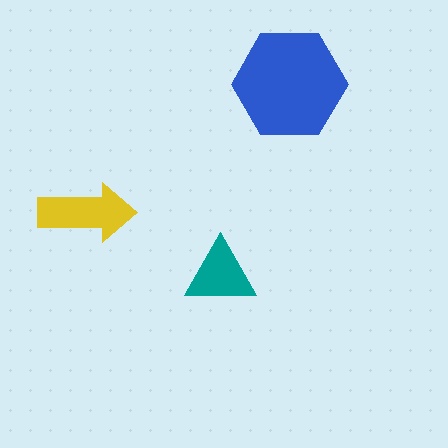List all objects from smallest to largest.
The teal triangle, the yellow arrow, the blue hexagon.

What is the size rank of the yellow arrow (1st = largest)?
2nd.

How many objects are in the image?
There are 3 objects in the image.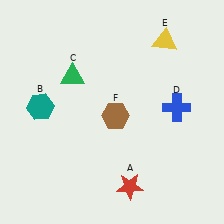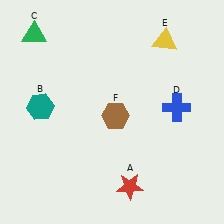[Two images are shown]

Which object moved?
The green triangle (C) moved up.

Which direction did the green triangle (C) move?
The green triangle (C) moved up.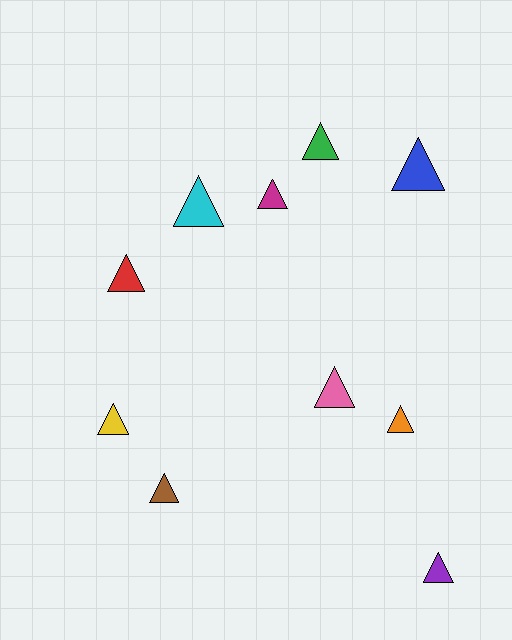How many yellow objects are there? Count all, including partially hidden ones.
There is 1 yellow object.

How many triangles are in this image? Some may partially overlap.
There are 10 triangles.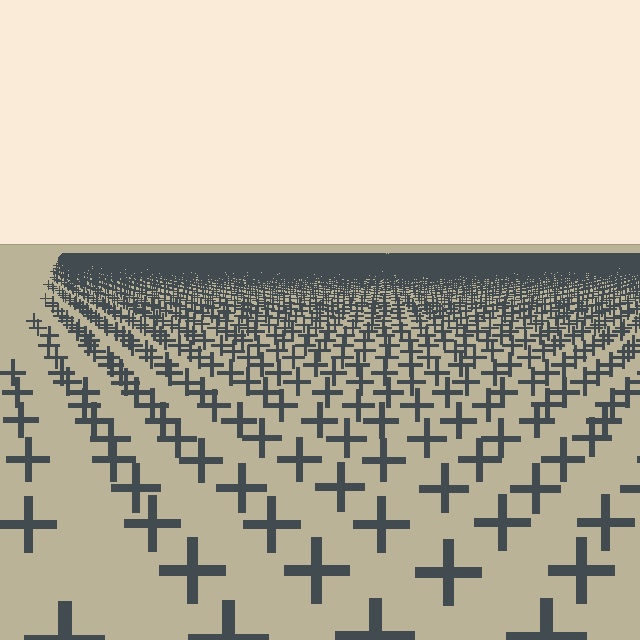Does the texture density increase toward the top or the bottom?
Density increases toward the top.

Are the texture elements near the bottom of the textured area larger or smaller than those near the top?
Larger. Near the bottom, elements are closer to the viewer and appear at a bigger on-screen size.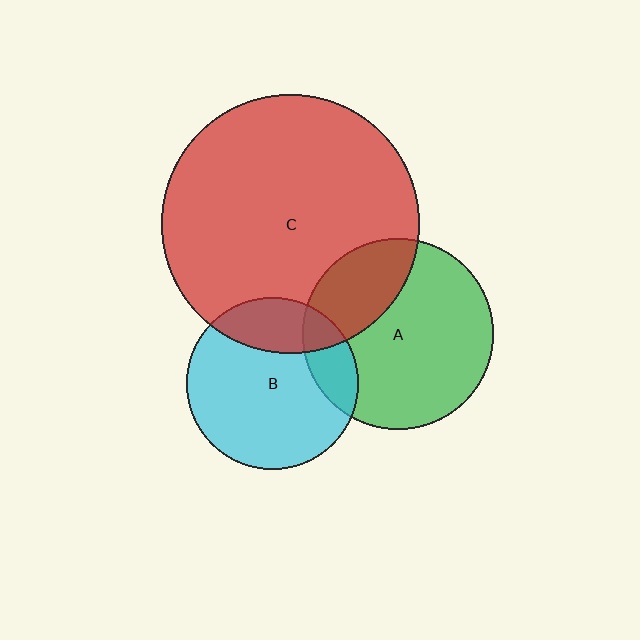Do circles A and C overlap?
Yes.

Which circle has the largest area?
Circle C (red).